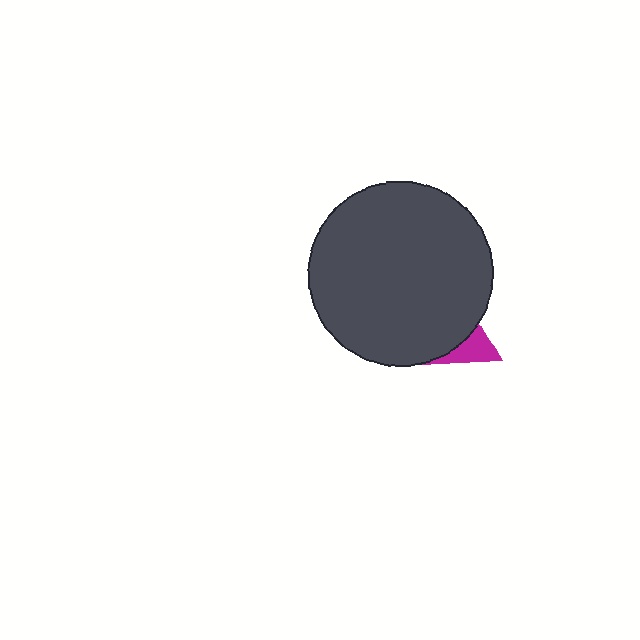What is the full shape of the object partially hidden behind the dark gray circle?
The partially hidden object is a magenta triangle.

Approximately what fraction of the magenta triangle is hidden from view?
Roughly 65% of the magenta triangle is hidden behind the dark gray circle.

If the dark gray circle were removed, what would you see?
You would see the complete magenta triangle.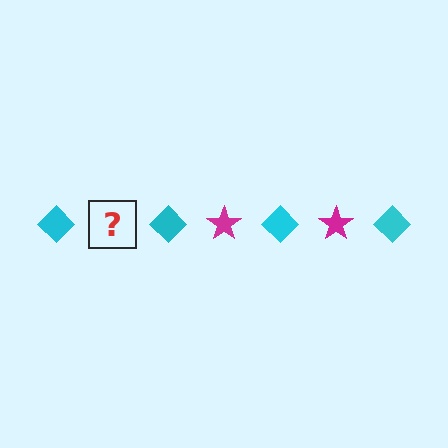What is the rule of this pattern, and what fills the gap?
The rule is that the pattern alternates between cyan diamond and magenta star. The gap should be filled with a magenta star.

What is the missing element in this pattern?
The missing element is a magenta star.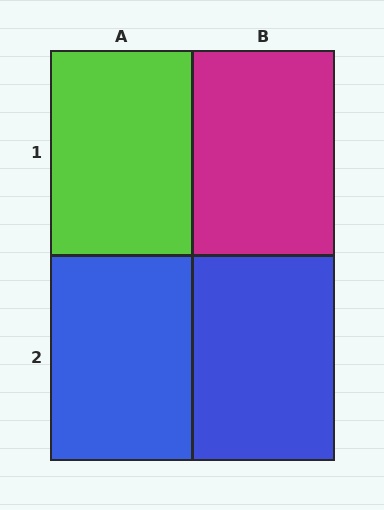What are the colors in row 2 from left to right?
Blue, blue.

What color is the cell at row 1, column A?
Lime.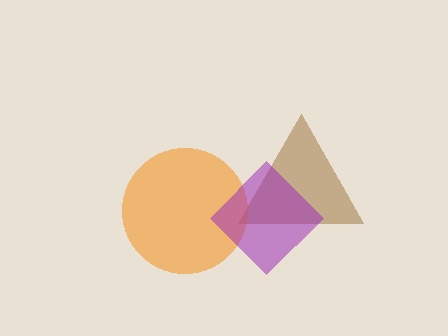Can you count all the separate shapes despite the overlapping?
Yes, there are 3 separate shapes.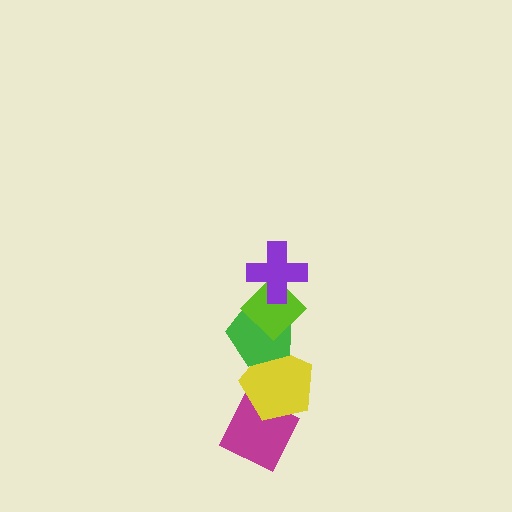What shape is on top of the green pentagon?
The lime diamond is on top of the green pentagon.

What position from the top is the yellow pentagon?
The yellow pentagon is 4th from the top.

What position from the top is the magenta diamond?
The magenta diamond is 5th from the top.